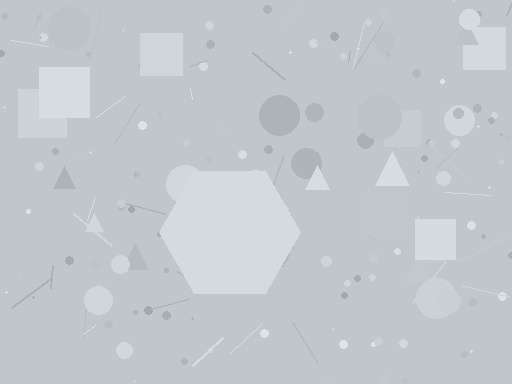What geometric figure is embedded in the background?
A hexagon is embedded in the background.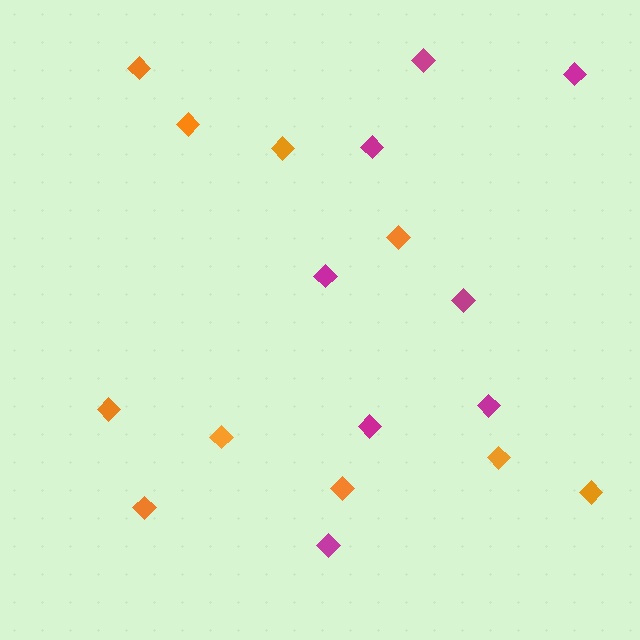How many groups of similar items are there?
There are 2 groups: one group of magenta diamonds (8) and one group of orange diamonds (10).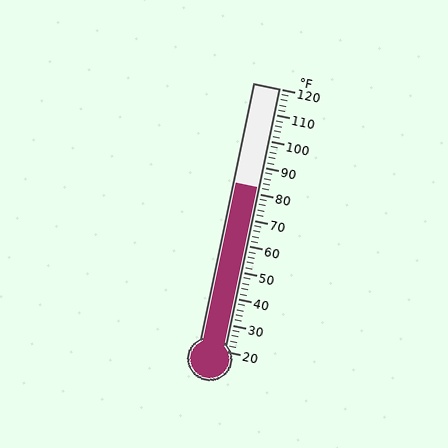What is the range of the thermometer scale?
The thermometer scale ranges from 20°F to 120°F.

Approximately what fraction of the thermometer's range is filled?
The thermometer is filled to approximately 60% of its range.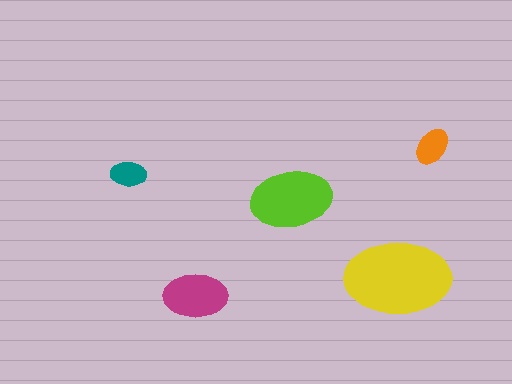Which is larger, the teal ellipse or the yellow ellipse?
The yellow one.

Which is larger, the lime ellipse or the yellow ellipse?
The yellow one.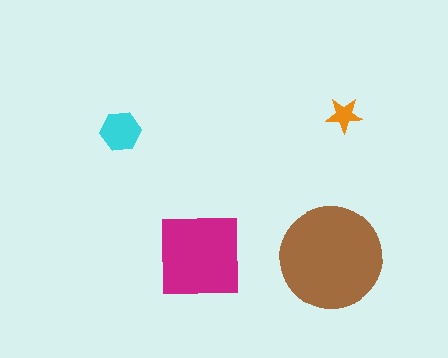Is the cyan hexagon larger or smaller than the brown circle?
Smaller.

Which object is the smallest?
The orange star.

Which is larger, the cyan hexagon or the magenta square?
The magenta square.